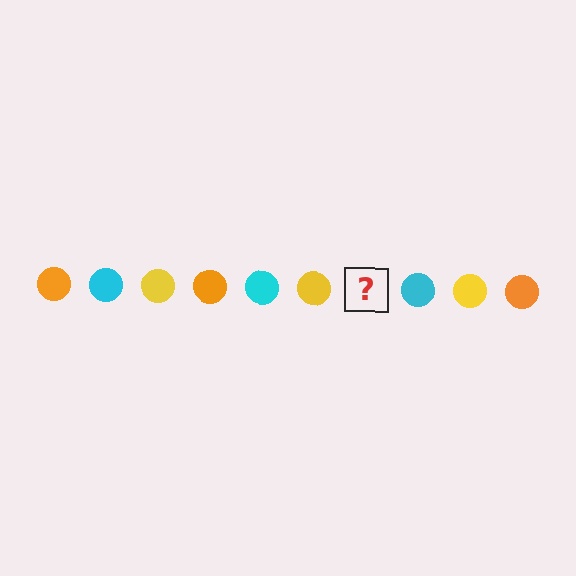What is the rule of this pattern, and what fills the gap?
The rule is that the pattern cycles through orange, cyan, yellow circles. The gap should be filled with an orange circle.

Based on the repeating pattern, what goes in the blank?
The blank should be an orange circle.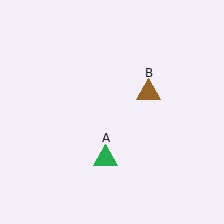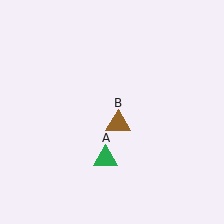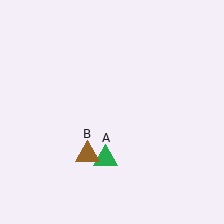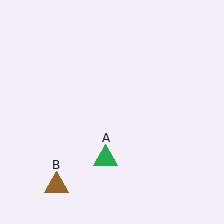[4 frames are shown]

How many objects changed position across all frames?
1 object changed position: brown triangle (object B).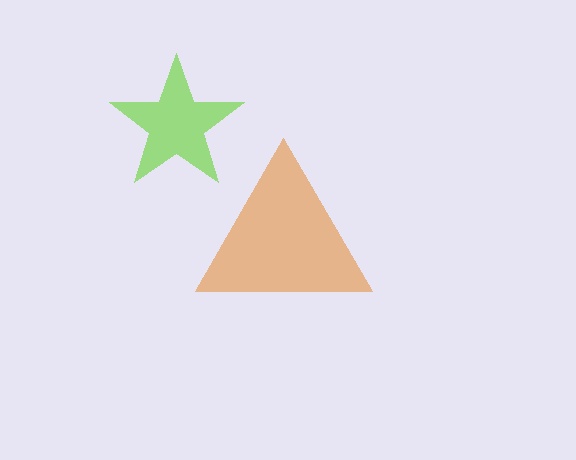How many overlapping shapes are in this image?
There are 2 overlapping shapes in the image.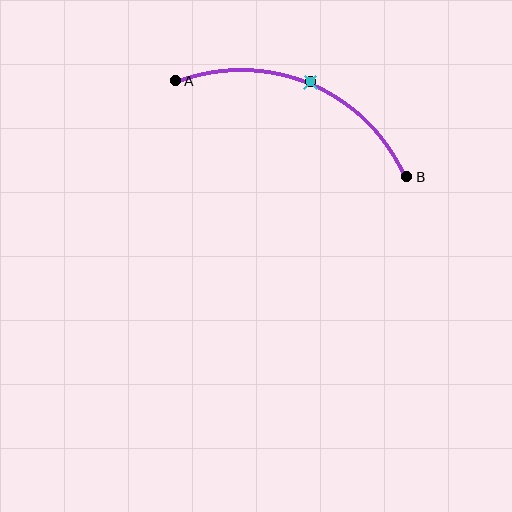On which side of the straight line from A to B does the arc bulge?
The arc bulges above the straight line connecting A and B.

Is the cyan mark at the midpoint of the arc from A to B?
Yes. The cyan mark lies on the arc at equal arc-length from both A and B — it is the arc midpoint.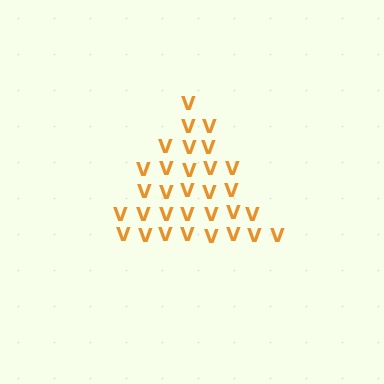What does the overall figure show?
The overall figure shows a triangle.